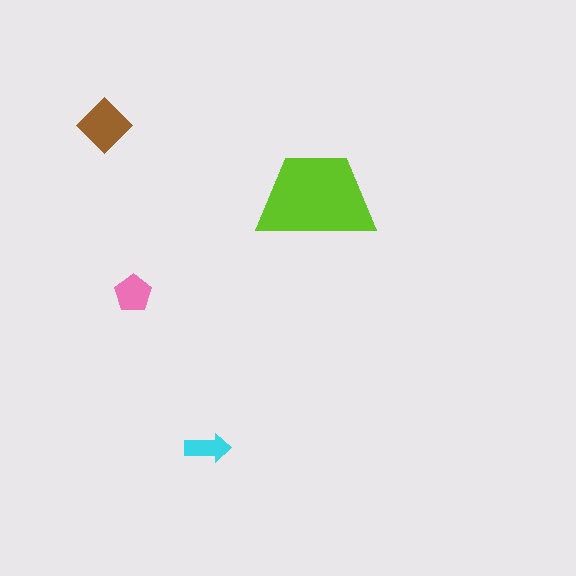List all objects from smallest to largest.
The cyan arrow, the pink pentagon, the brown diamond, the lime trapezoid.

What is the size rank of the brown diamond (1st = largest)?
2nd.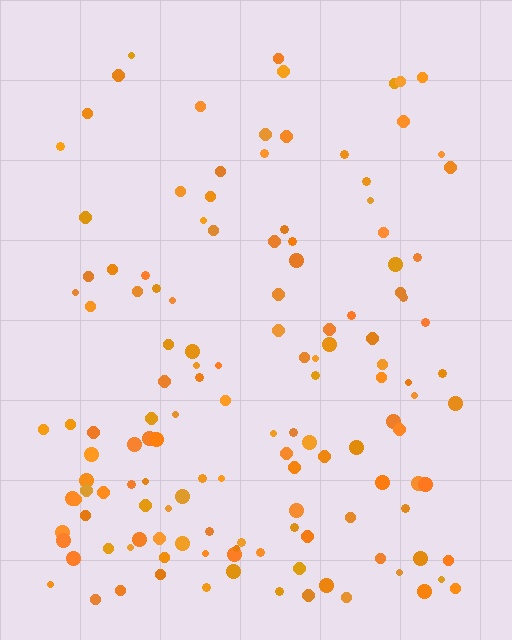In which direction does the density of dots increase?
From top to bottom, with the bottom side densest.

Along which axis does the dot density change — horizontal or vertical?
Vertical.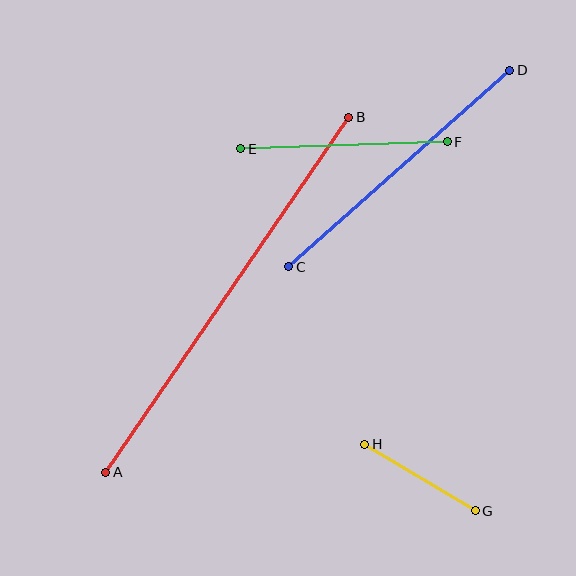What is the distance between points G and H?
The distance is approximately 129 pixels.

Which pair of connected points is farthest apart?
Points A and B are farthest apart.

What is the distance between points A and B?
The distance is approximately 430 pixels.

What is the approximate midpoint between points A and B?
The midpoint is at approximately (227, 295) pixels.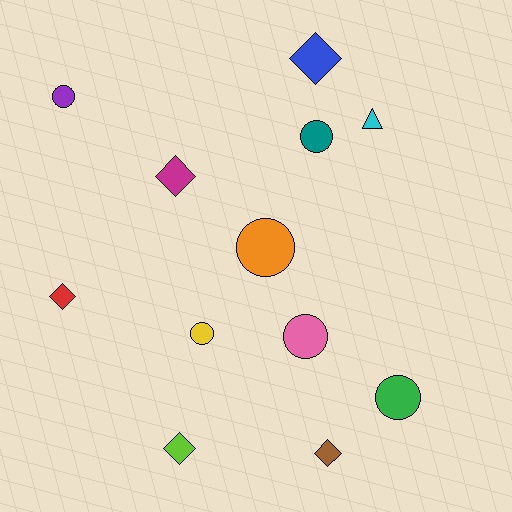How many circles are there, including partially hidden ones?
There are 6 circles.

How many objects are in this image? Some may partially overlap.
There are 12 objects.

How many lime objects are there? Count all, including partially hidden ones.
There is 1 lime object.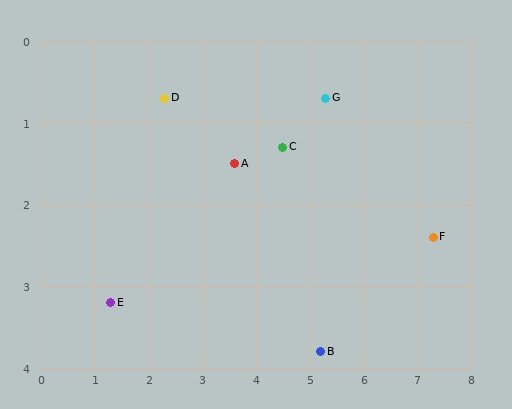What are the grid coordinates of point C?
Point C is at approximately (4.5, 1.3).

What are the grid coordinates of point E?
Point E is at approximately (1.3, 3.2).